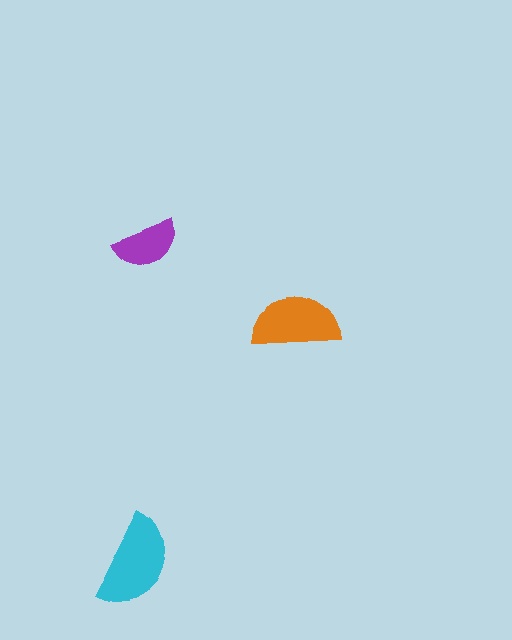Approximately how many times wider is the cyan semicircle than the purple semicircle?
About 1.5 times wider.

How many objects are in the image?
There are 3 objects in the image.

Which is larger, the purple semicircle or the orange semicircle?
The orange one.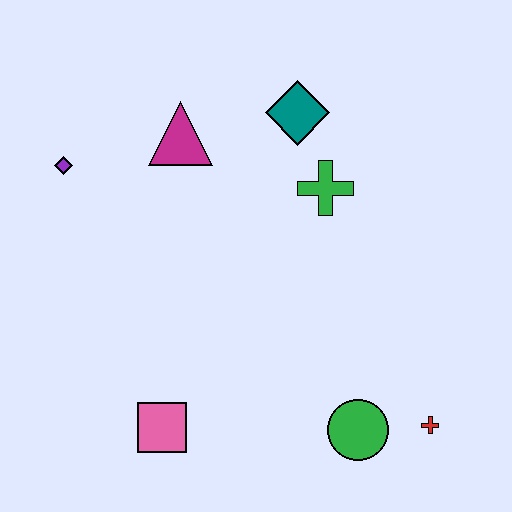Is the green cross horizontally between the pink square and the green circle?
Yes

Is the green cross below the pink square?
No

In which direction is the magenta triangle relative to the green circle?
The magenta triangle is above the green circle.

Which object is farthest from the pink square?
The teal diamond is farthest from the pink square.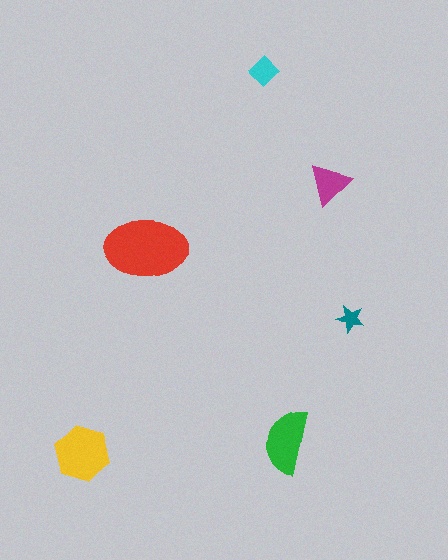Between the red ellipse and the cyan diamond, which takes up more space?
The red ellipse.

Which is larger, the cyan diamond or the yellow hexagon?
The yellow hexagon.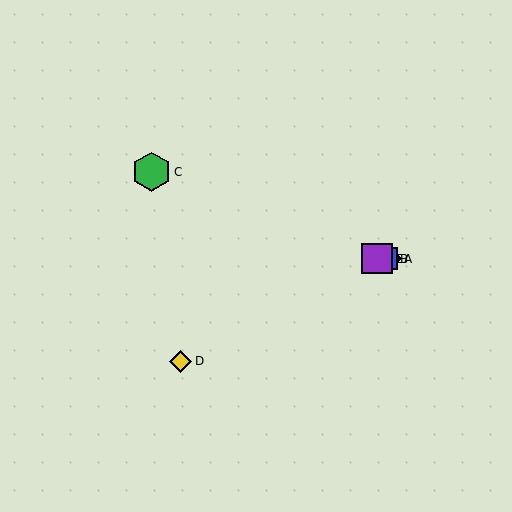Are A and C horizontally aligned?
No, A is at y≈259 and C is at y≈172.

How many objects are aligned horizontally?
3 objects (A, B, E) are aligned horizontally.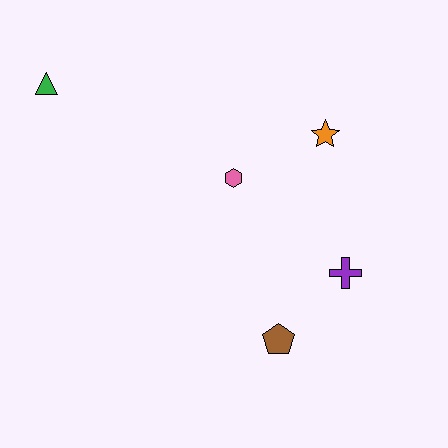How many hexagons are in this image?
There is 1 hexagon.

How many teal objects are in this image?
There are no teal objects.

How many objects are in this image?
There are 5 objects.